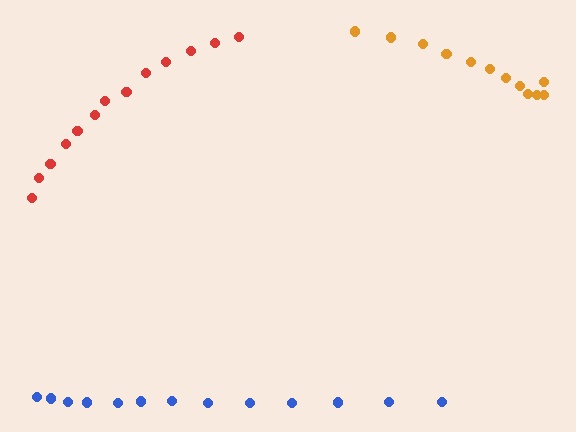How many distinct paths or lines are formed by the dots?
There are 3 distinct paths.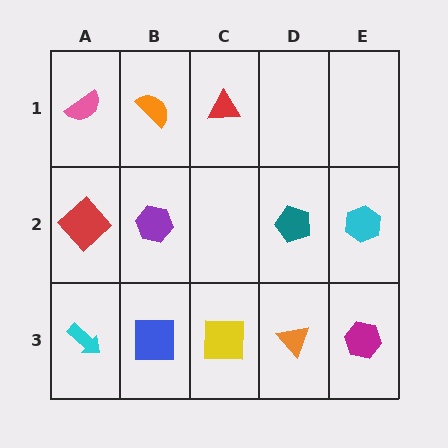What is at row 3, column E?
A magenta hexagon.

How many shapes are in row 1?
3 shapes.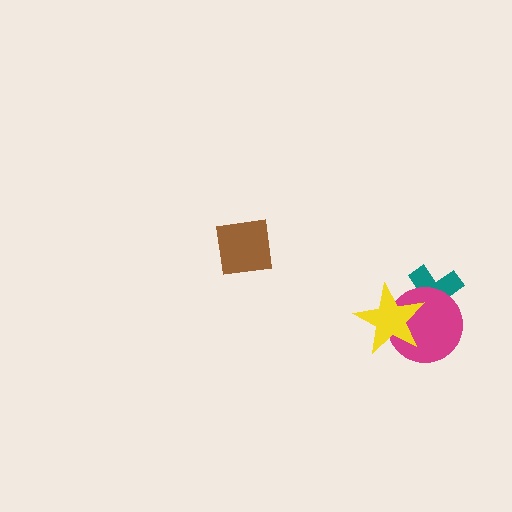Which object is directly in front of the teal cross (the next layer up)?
The magenta circle is directly in front of the teal cross.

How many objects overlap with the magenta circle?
2 objects overlap with the magenta circle.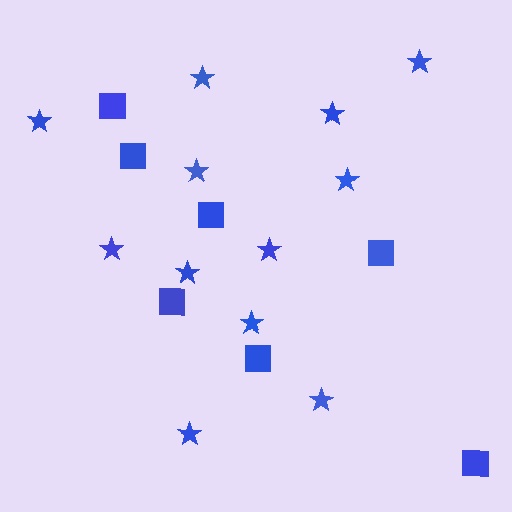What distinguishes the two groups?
There are 2 groups: one group of stars (12) and one group of squares (7).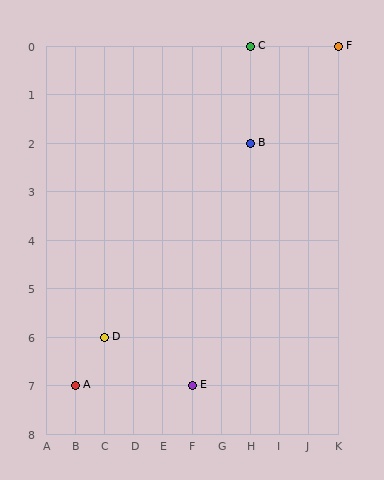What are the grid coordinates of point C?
Point C is at grid coordinates (H, 0).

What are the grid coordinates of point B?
Point B is at grid coordinates (H, 2).